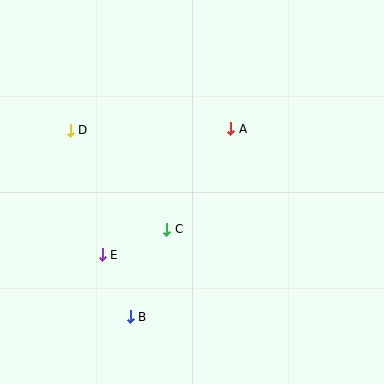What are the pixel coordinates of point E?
Point E is at (102, 255).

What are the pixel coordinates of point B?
Point B is at (130, 317).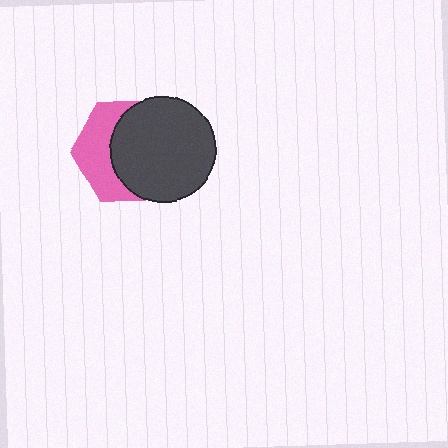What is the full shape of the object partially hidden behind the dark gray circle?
The partially hidden object is a pink hexagon.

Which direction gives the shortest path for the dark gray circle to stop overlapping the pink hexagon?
Moving right gives the shortest separation.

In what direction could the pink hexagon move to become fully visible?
The pink hexagon could move left. That would shift it out from behind the dark gray circle entirely.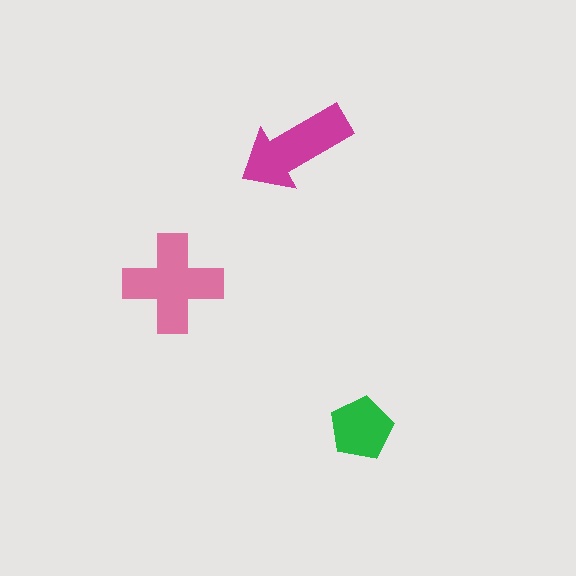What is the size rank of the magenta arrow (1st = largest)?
2nd.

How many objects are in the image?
There are 3 objects in the image.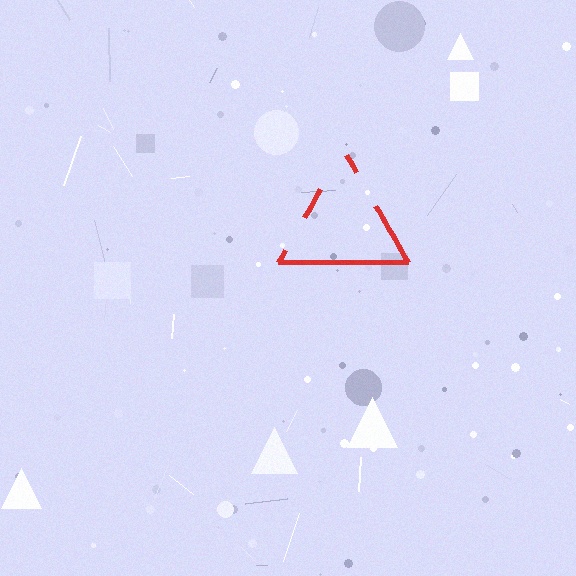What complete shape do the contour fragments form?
The contour fragments form a triangle.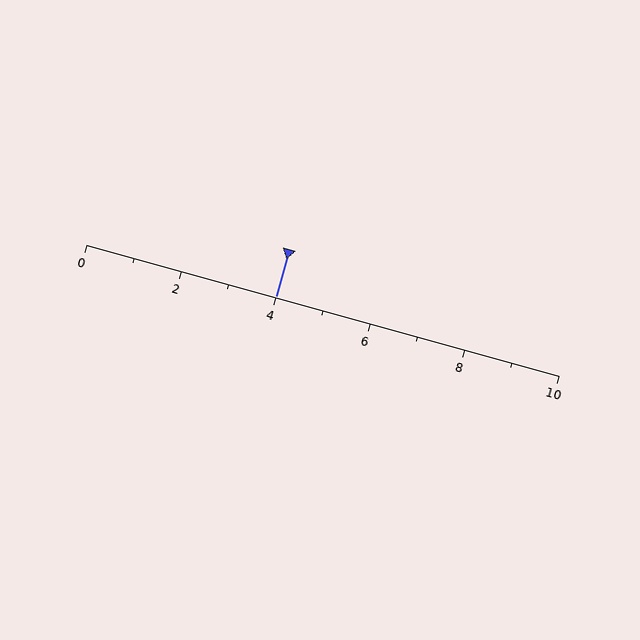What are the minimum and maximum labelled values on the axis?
The axis runs from 0 to 10.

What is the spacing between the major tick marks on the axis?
The major ticks are spaced 2 apart.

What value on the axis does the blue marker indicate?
The marker indicates approximately 4.